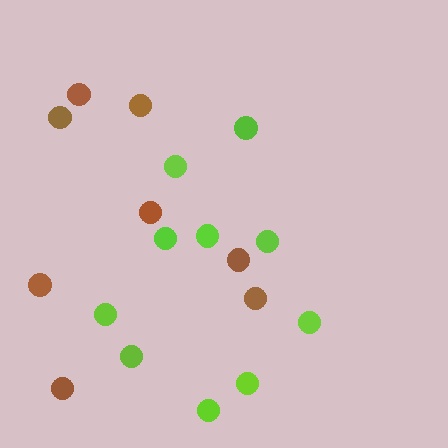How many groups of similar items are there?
There are 2 groups: one group of lime circles (10) and one group of brown circles (8).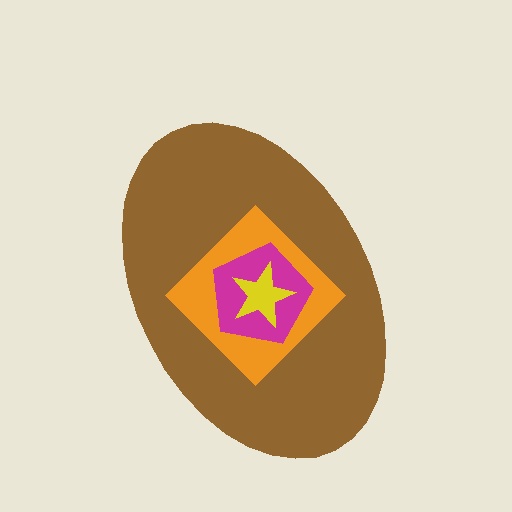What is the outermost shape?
The brown ellipse.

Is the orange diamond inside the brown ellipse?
Yes.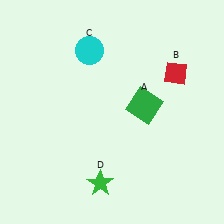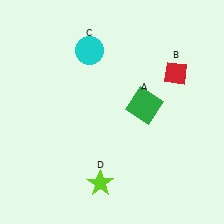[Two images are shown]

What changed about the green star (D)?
In Image 1, D is green. In Image 2, it changed to lime.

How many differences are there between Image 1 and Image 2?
There is 1 difference between the two images.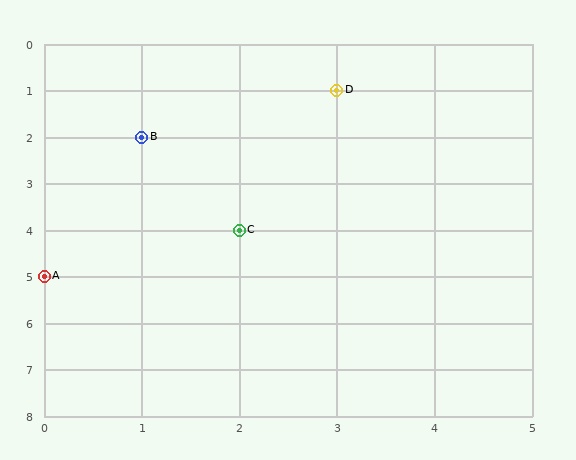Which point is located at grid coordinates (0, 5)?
Point A is at (0, 5).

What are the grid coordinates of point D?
Point D is at grid coordinates (3, 1).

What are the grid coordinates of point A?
Point A is at grid coordinates (0, 5).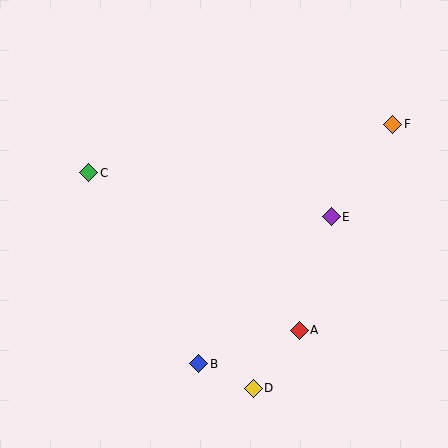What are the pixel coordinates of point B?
Point B is at (199, 364).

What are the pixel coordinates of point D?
Point D is at (253, 388).